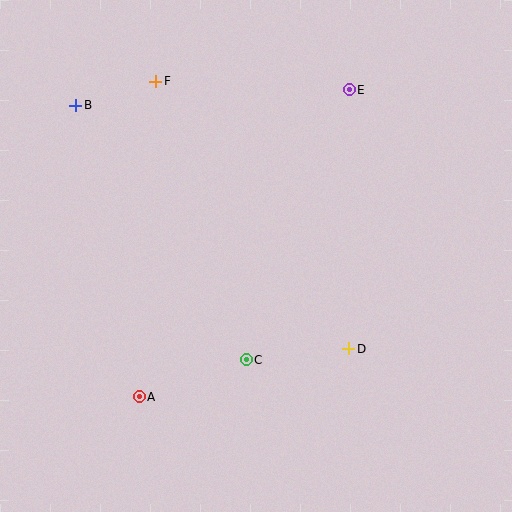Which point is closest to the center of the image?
Point C at (246, 360) is closest to the center.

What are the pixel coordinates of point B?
Point B is at (76, 105).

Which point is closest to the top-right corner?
Point E is closest to the top-right corner.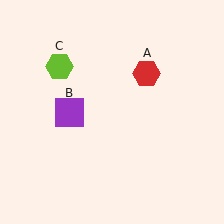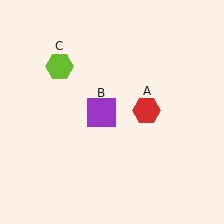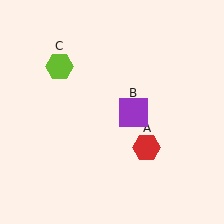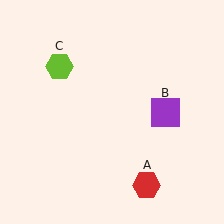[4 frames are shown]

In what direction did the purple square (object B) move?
The purple square (object B) moved right.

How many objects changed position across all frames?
2 objects changed position: red hexagon (object A), purple square (object B).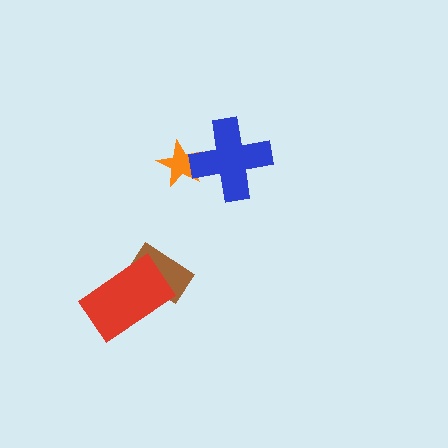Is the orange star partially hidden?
Yes, it is partially covered by another shape.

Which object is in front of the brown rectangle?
The red rectangle is in front of the brown rectangle.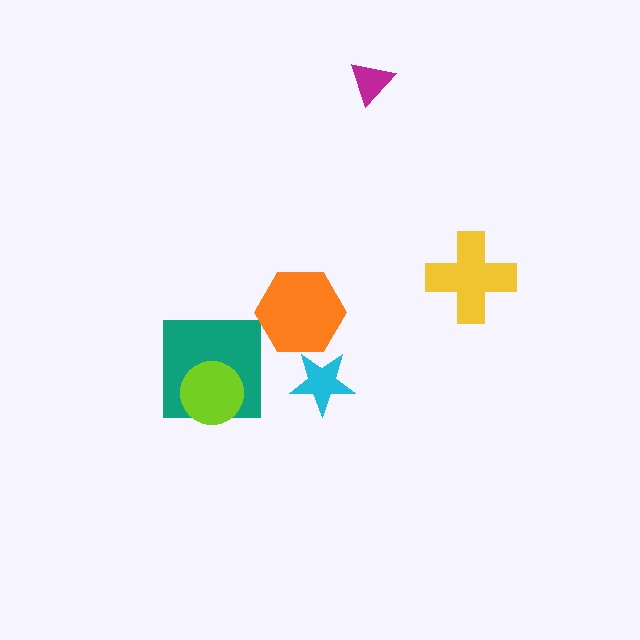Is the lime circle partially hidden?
No, no other shape covers it.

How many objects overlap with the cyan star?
0 objects overlap with the cyan star.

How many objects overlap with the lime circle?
1 object overlaps with the lime circle.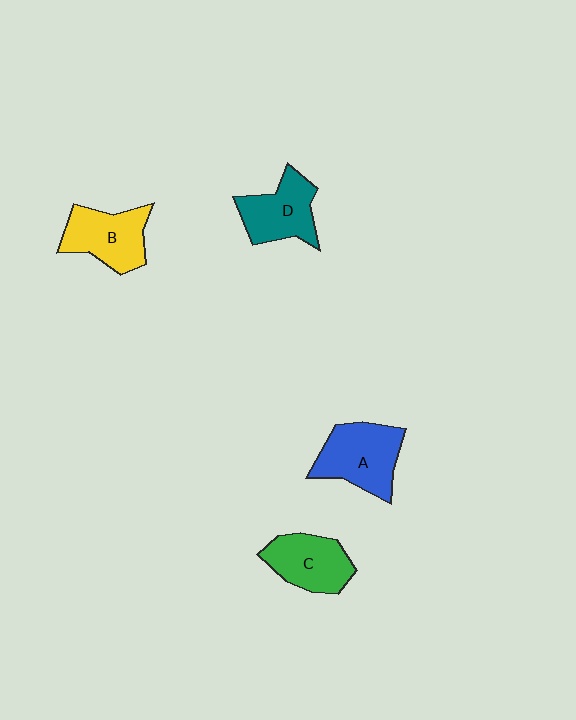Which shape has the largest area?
Shape A (blue).